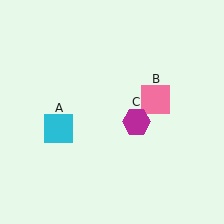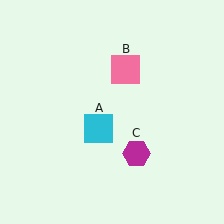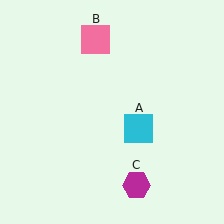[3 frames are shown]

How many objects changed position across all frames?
3 objects changed position: cyan square (object A), pink square (object B), magenta hexagon (object C).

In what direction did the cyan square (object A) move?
The cyan square (object A) moved right.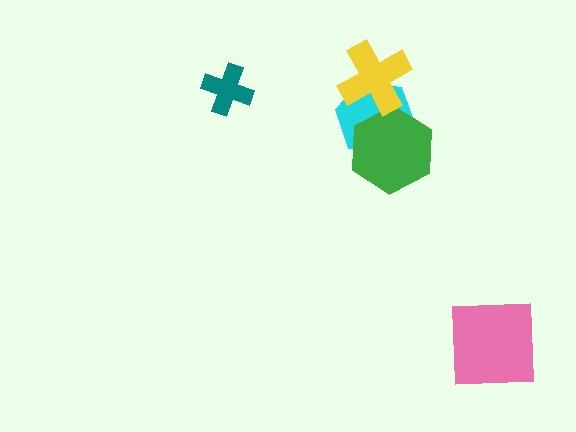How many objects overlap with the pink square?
0 objects overlap with the pink square.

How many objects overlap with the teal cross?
0 objects overlap with the teal cross.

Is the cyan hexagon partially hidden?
Yes, it is partially covered by another shape.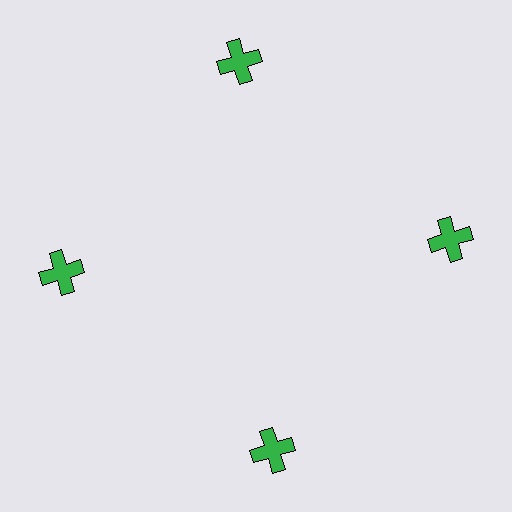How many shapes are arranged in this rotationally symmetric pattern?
There are 4 shapes, arranged in 4 groups of 1.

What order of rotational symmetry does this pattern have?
This pattern has 4-fold rotational symmetry.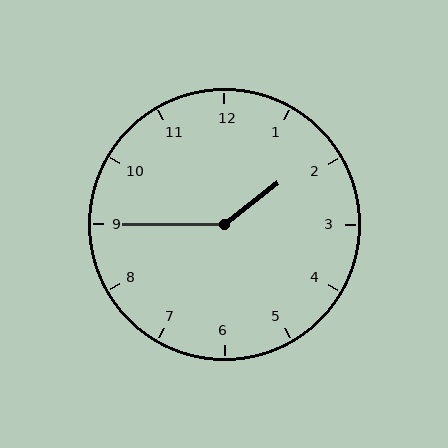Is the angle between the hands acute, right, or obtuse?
It is obtuse.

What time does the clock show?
1:45.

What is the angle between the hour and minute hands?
Approximately 142 degrees.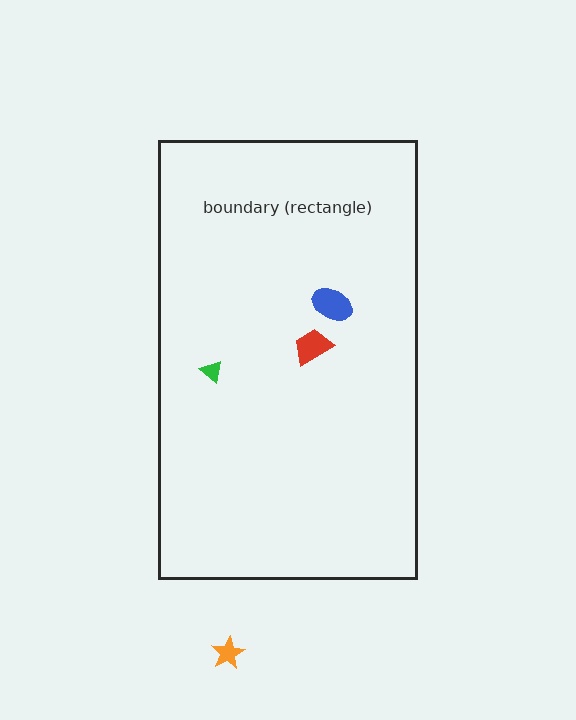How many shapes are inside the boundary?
3 inside, 1 outside.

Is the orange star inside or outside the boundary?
Outside.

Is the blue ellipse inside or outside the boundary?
Inside.